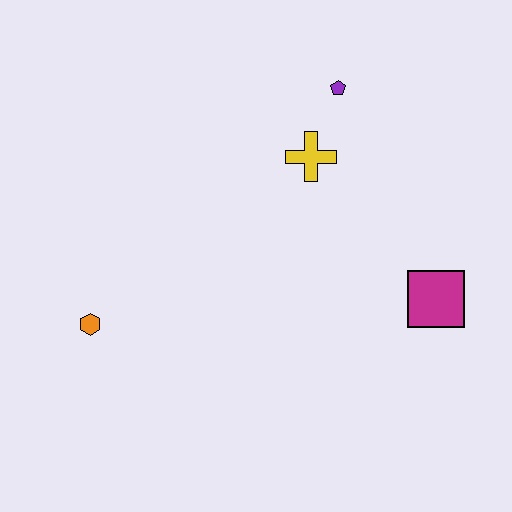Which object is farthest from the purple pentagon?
The orange hexagon is farthest from the purple pentagon.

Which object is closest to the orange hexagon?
The yellow cross is closest to the orange hexagon.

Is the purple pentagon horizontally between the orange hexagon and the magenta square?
Yes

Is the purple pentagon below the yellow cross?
No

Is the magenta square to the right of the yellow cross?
Yes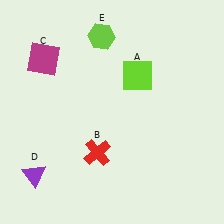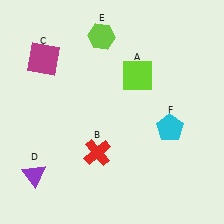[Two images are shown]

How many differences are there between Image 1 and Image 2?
There is 1 difference between the two images.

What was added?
A cyan pentagon (F) was added in Image 2.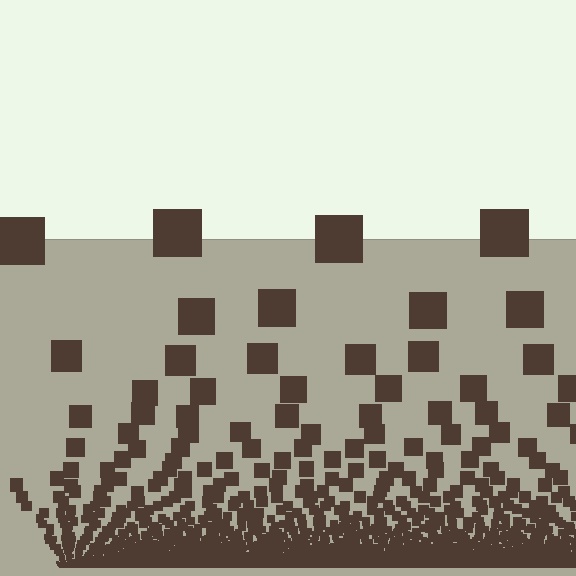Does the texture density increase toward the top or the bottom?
Density increases toward the bottom.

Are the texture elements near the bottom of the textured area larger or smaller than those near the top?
Smaller. The gradient is inverted — elements near the bottom are smaller and denser.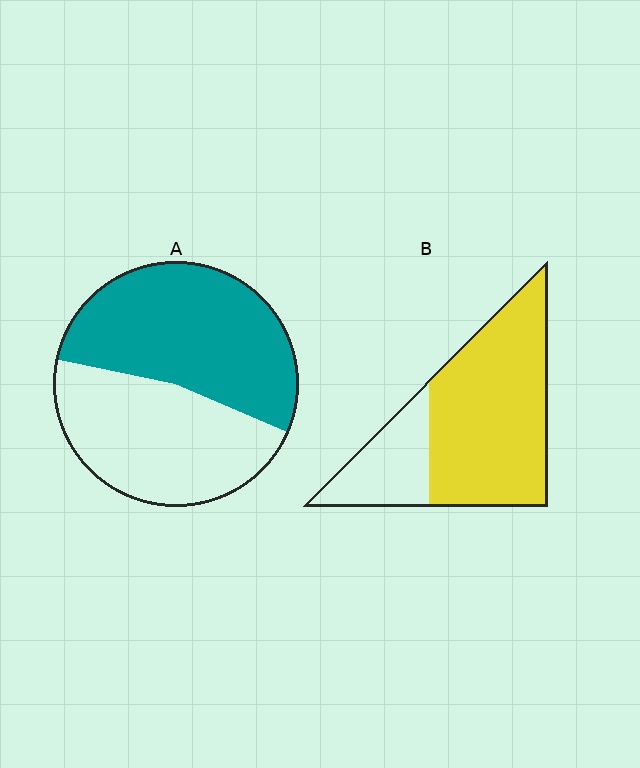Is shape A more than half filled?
Roughly half.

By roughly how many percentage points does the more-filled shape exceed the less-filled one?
By roughly 20 percentage points (B over A).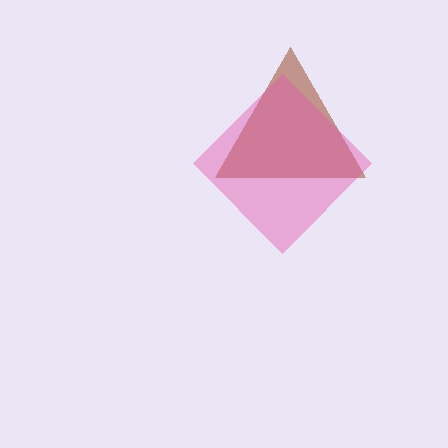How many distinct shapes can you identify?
There are 2 distinct shapes: a brown triangle, a pink diamond.